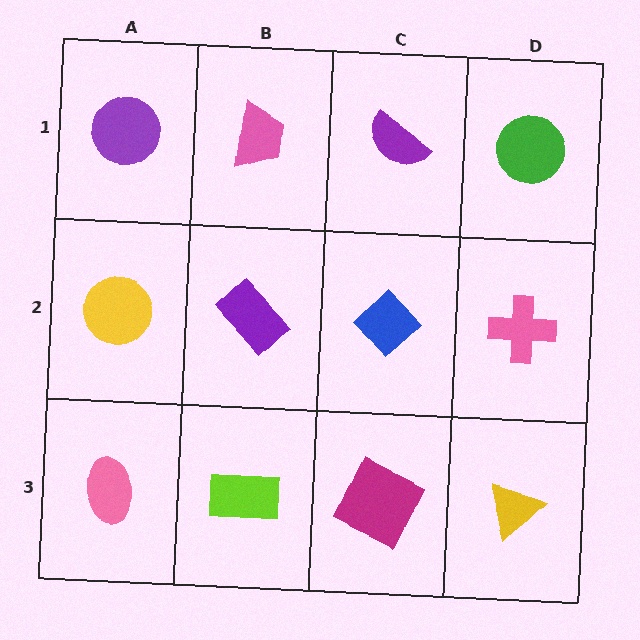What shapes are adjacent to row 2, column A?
A purple circle (row 1, column A), a pink ellipse (row 3, column A), a purple rectangle (row 2, column B).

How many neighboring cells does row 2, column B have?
4.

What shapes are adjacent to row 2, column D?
A green circle (row 1, column D), a yellow triangle (row 3, column D), a blue diamond (row 2, column C).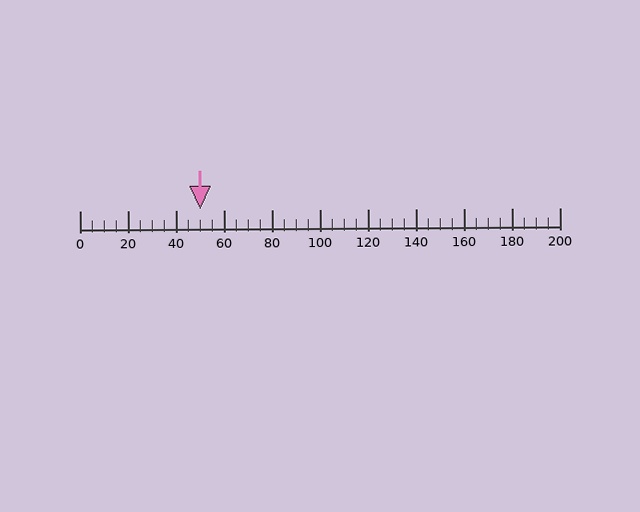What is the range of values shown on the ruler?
The ruler shows values from 0 to 200.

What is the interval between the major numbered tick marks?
The major tick marks are spaced 20 units apart.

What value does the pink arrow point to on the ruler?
The pink arrow points to approximately 50.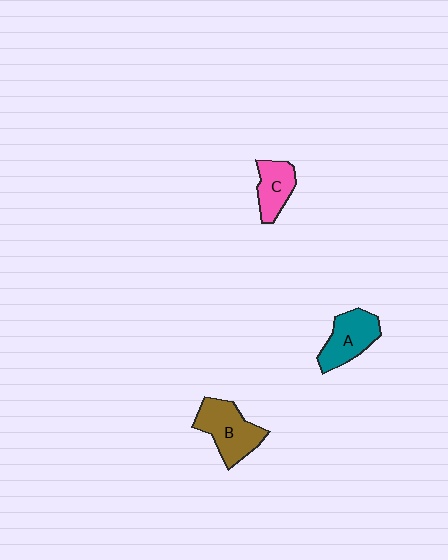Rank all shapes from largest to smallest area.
From largest to smallest: B (brown), A (teal), C (pink).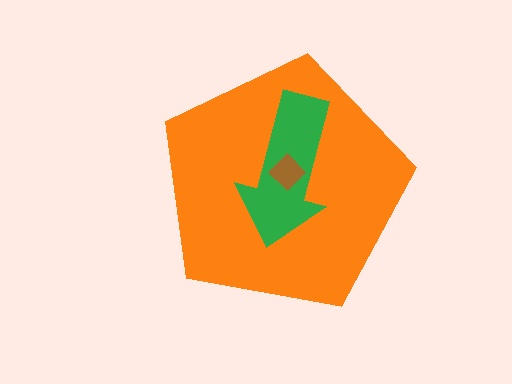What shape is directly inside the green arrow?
The brown diamond.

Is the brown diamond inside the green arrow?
Yes.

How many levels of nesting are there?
3.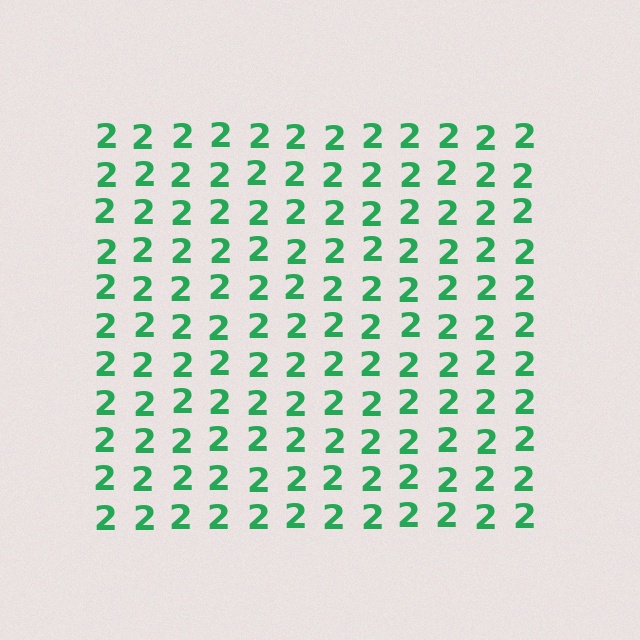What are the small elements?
The small elements are digit 2's.